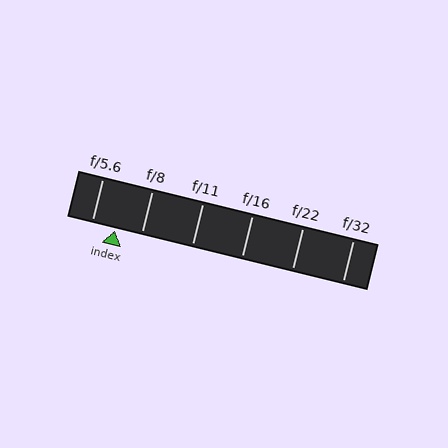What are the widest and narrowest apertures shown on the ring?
The widest aperture shown is f/5.6 and the narrowest is f/32.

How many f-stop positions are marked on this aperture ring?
There are 6 f-stop positions marked.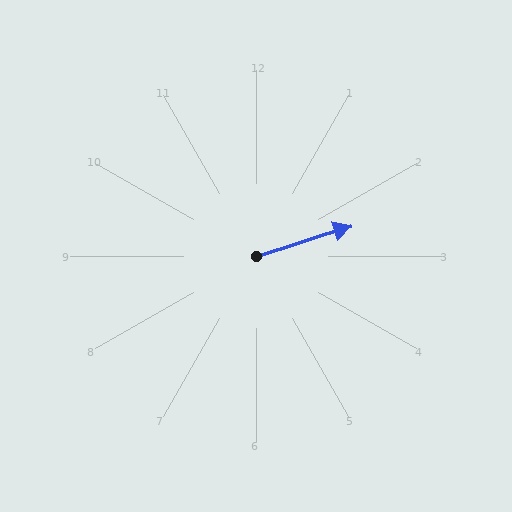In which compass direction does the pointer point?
East.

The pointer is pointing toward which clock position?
Roughly 2 o'clock.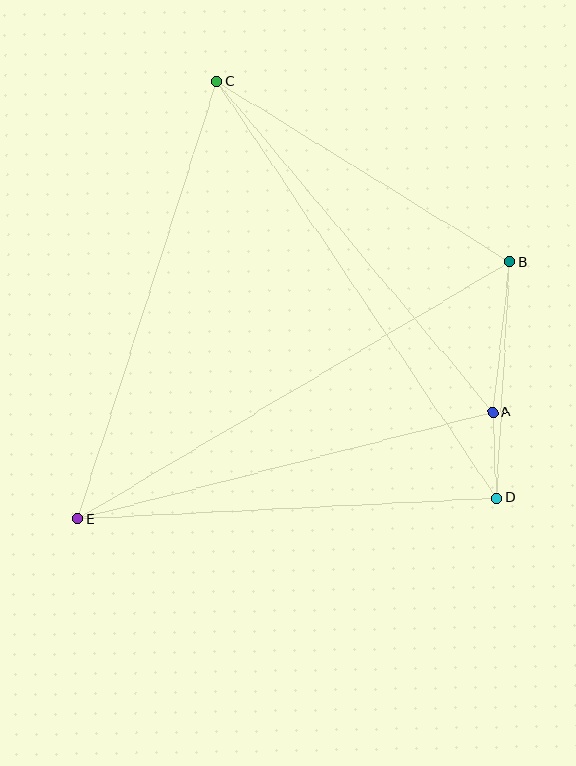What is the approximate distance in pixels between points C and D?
The distance between C and D is approximately 502 pixels.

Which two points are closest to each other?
Points A and D are closest to each other.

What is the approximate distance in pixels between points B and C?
The distance between B and C is approximately 344 pixels.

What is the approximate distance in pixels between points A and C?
The distance between A and C is approximately 430 pixels.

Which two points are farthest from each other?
Points B and E are farthest from each other.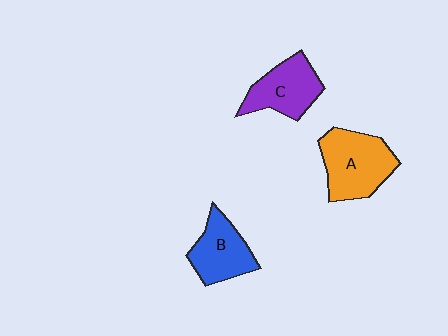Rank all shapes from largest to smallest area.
From largest to smallest: A (orange), C (purple), B (blue).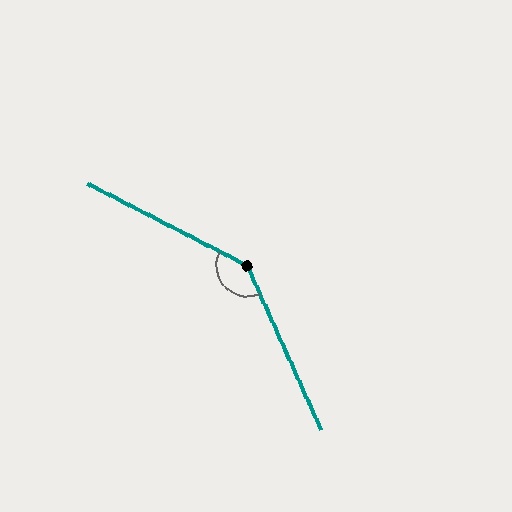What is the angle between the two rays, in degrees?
Approximately 141 degrees.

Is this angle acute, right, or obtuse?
It is obtuse.